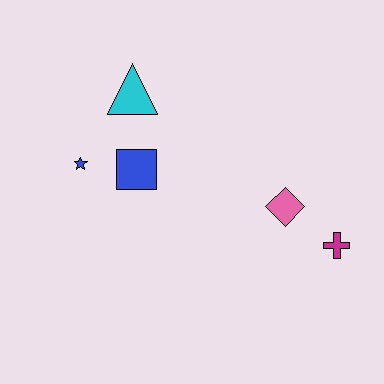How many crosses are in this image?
There is 1 cross.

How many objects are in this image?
There are 5 objects.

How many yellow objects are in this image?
There are no yellow objects.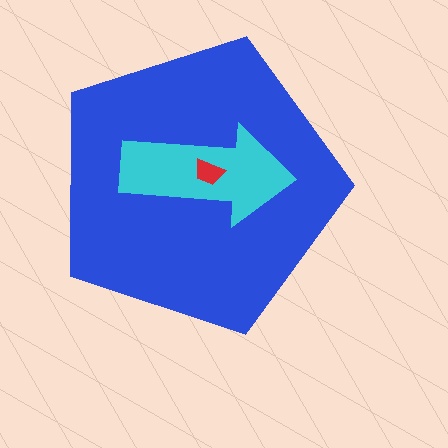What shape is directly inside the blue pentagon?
The cyan arrow.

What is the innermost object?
The red trapezoid.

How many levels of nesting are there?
3.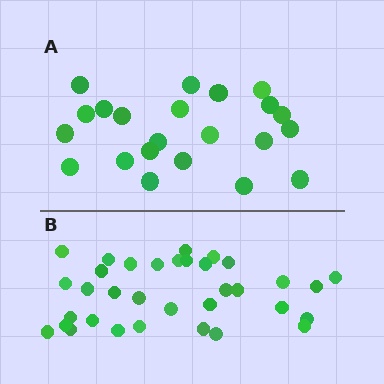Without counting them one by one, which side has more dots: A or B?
Region B (the bottom region) has more dots.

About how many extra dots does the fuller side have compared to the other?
Region B has roughly 12 or so more dots than region A.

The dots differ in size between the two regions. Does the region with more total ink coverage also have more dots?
No. Region A has more total ink coverage because its dots are larger, but region B actually contains more individual dots. Total area can be misleading — the number of items is what matters here.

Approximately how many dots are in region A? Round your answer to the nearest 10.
About 20 dots. (The exact count is 22, which rounds to 20.)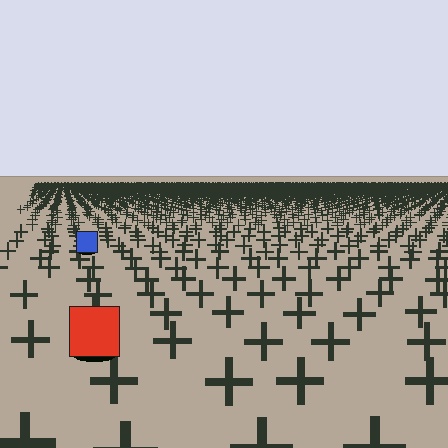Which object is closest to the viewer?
The red square is closest. The texture marks near it are larger and more spread out.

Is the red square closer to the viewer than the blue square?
Yes. The red square is closer — you can tell from the texture gradient: the ground texture is coarser near it.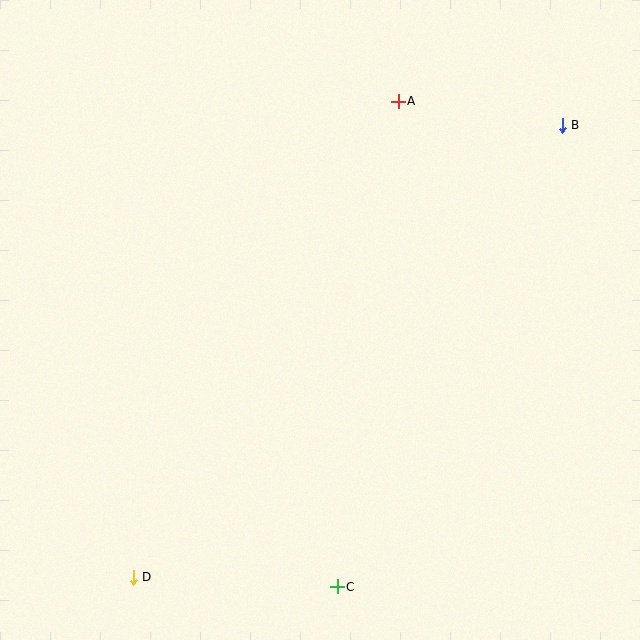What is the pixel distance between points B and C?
The distance between B and C is 513 pixels.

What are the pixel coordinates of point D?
Point D is at (133, 577).